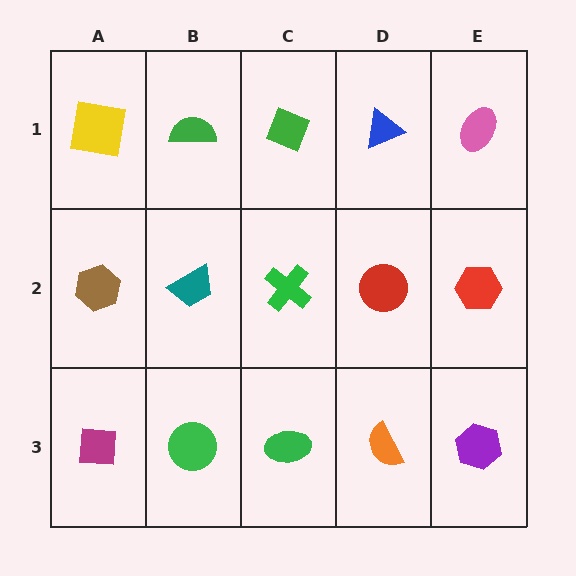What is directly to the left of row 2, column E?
A red circle.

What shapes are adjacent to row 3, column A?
A brown hexagon (row 2, column A), a green circle (row 3, column B).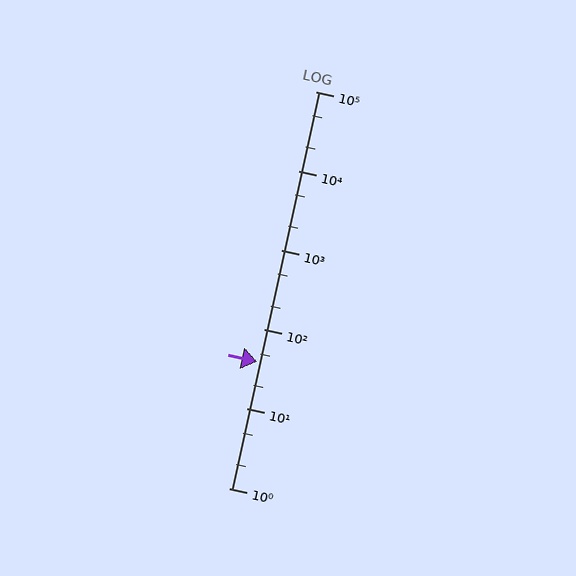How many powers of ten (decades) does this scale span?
The scale spans 5 decades, from 1 to 100000.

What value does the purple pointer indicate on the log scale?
The pointer indicates approximately 39.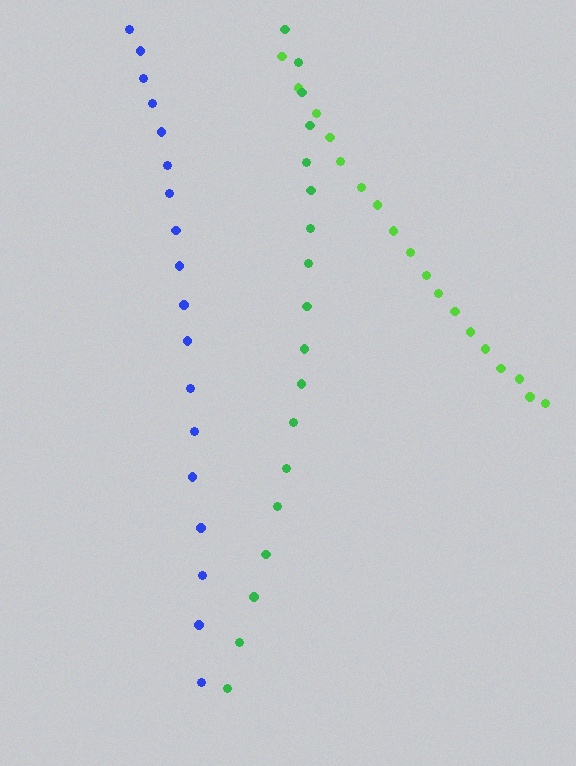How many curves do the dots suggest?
There are 3 distinct paths.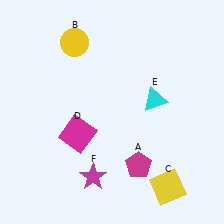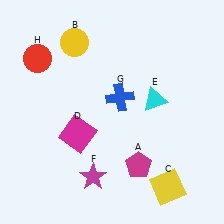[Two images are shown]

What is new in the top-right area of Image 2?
A blue cross (G) was added in the top-right area of Image 2.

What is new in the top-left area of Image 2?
A red circle (H) was added in the top-left area of Image 2.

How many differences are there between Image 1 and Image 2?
There are 2 differences between the two images.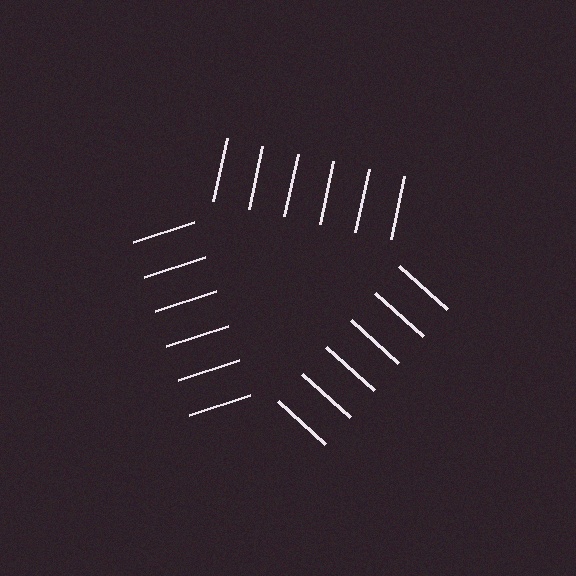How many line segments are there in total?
18 — 6 along each of the 3 edges.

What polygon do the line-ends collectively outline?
An illusory triangle — the line segments terminate on its edges but no continuous stroke is drawn.